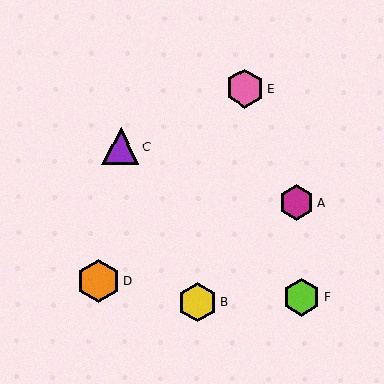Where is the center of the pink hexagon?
The center of the pink hexagon is at (245, 88).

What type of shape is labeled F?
Shape F is a lime hexagon.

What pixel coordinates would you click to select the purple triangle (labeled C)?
Click at (121, 146) to select the purple triangle C.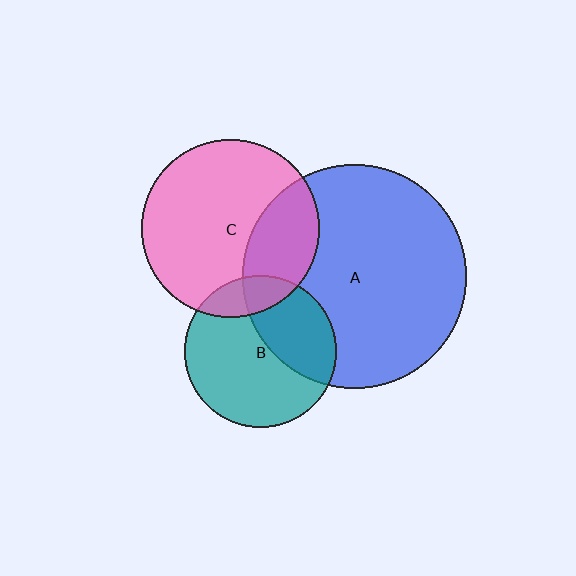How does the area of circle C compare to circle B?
Approximately 1.4 times.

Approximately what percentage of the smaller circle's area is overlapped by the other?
Approximately 15%.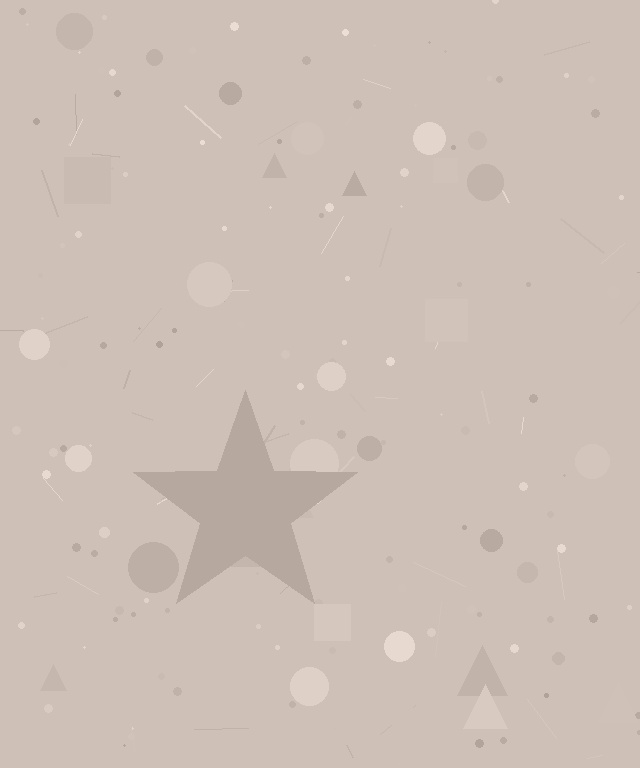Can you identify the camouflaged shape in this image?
The camouflaged shape is a star.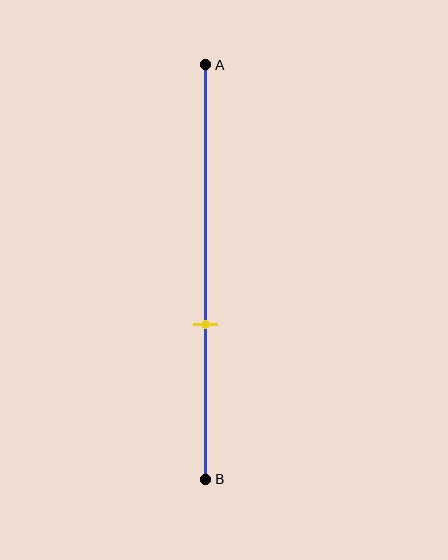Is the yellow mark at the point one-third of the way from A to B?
No, the mark is at about 65% from A, not at the 33% one-third point.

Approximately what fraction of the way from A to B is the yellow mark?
The yellow mark is approximately 65% of the way from A to B.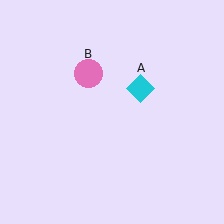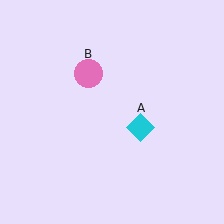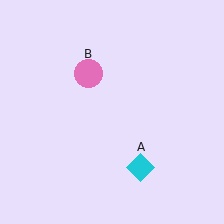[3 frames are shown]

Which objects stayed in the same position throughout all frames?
Pink circle (object B) remained stationary.